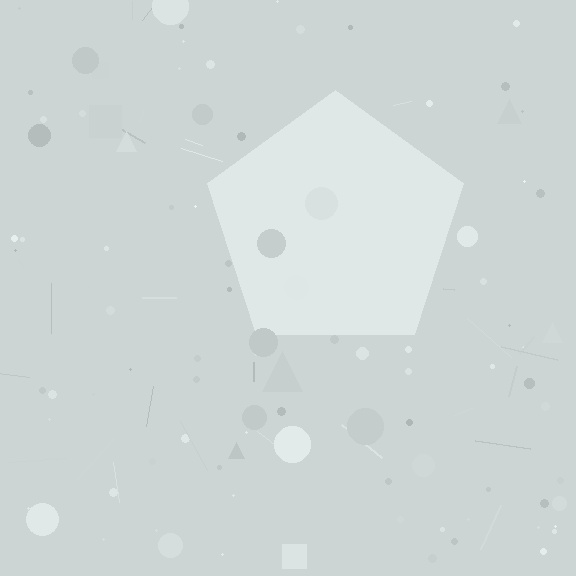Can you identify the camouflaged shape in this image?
The camouflaged shape is a pentagon.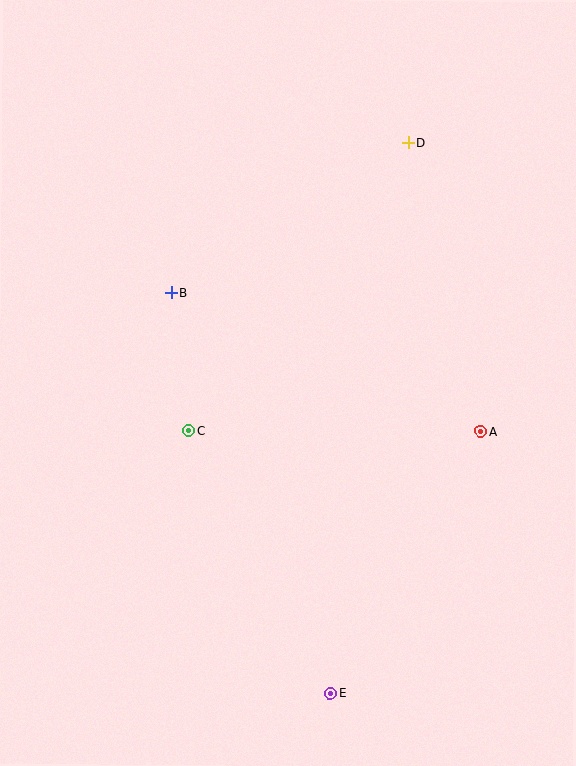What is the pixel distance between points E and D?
The distance between E and D is 556 pixels.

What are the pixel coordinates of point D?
Point D is at (408, 143).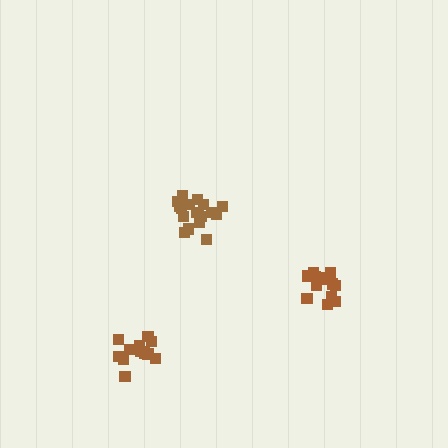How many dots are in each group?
Group 1: 18 dots, Group 2: 14 dots, Group 3: 13 dots (45 total).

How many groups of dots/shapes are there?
There are 3 groups.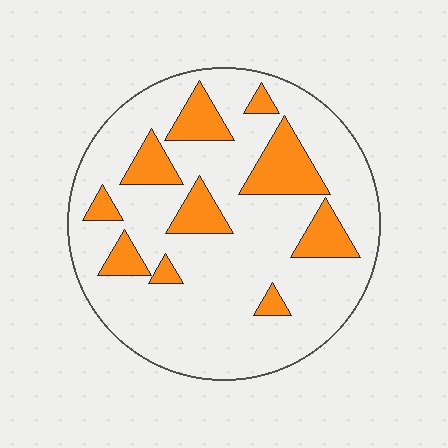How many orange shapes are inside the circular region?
10.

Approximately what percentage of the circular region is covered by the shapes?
Approximately 20%.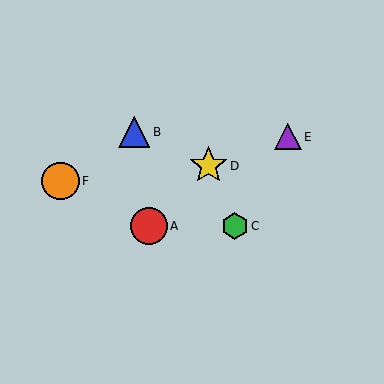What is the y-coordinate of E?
Object E is at y≈137.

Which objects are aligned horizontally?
Objects A, C are aligned horizontally.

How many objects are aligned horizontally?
2 objects (A, C) are aligned horizontally.